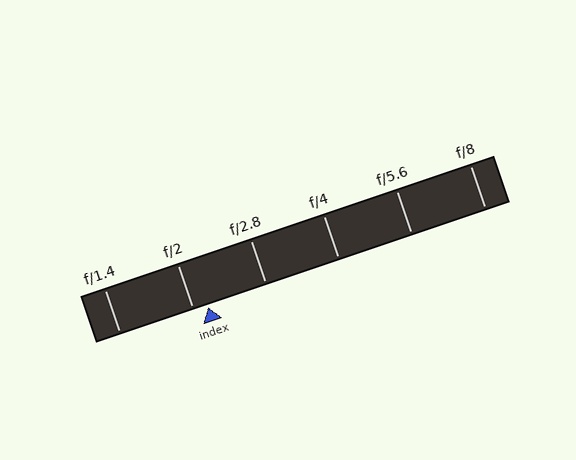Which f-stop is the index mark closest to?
The index mark is closest to f/2.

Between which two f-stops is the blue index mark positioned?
The index mark is between f/2 and f/2.8.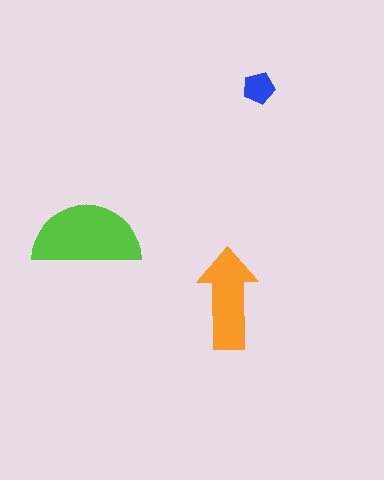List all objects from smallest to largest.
The blue pentagon, the orange arrow, the lime semicircle.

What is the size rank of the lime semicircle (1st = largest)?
1st.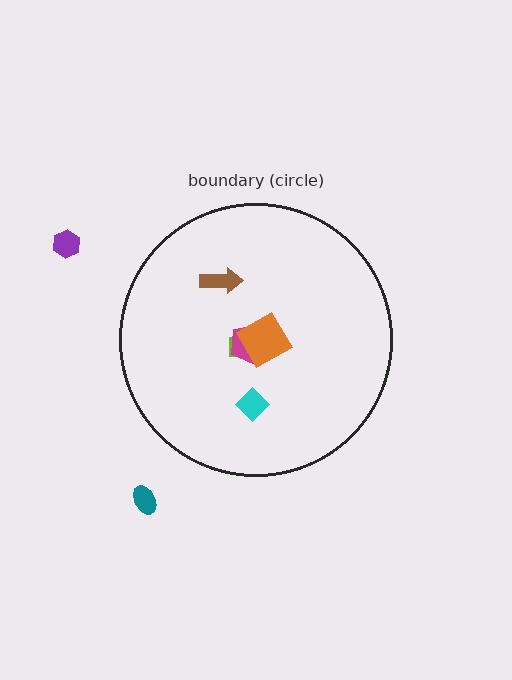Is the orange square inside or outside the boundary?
Inside.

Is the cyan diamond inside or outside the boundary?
Inside.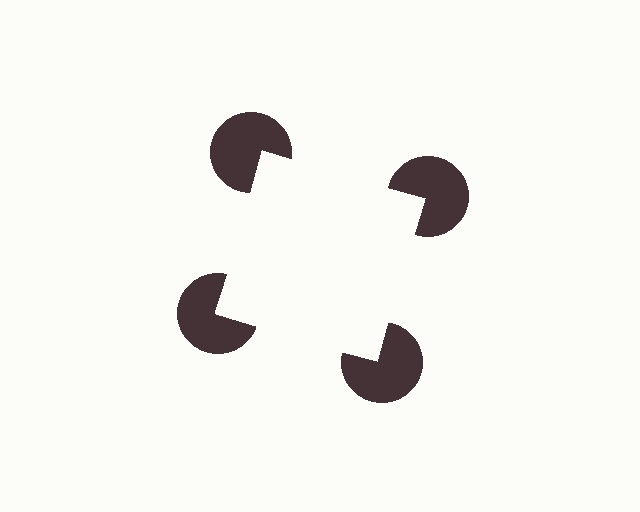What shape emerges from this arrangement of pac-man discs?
An illusory square — its edges are inferred from the aligned wedge cuts in the pac-man discs, not physically drawn.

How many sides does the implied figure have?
4 sides.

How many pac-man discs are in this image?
There are 4 — one at each vertex of the illusory square.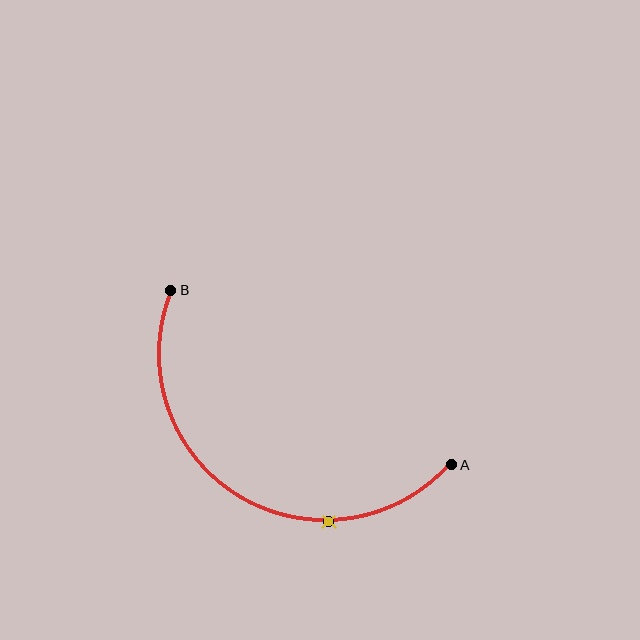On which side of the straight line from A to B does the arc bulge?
The arc bulges below the straight line connecting A and B.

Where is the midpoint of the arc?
The arc midpoint is the point on the curve farthest from the straight line joining A and B. It sits below that line.